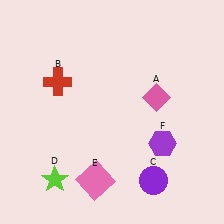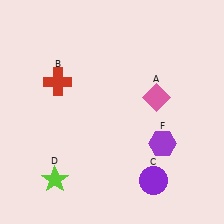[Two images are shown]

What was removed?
The pink square (E) was removed in Image 2.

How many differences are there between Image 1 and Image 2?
There is 1 difference between the two images.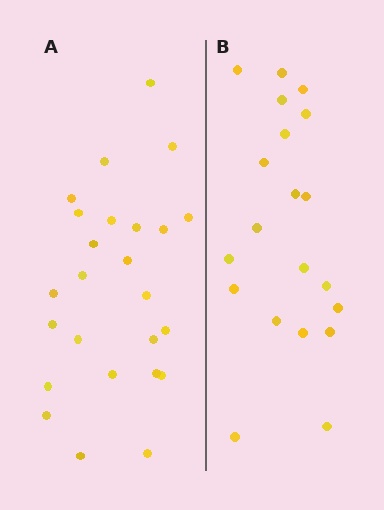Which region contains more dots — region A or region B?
Region A (the left region) has more dots.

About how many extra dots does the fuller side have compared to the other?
Region A has about 5 more dots than region B.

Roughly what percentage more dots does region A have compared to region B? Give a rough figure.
About 25% more.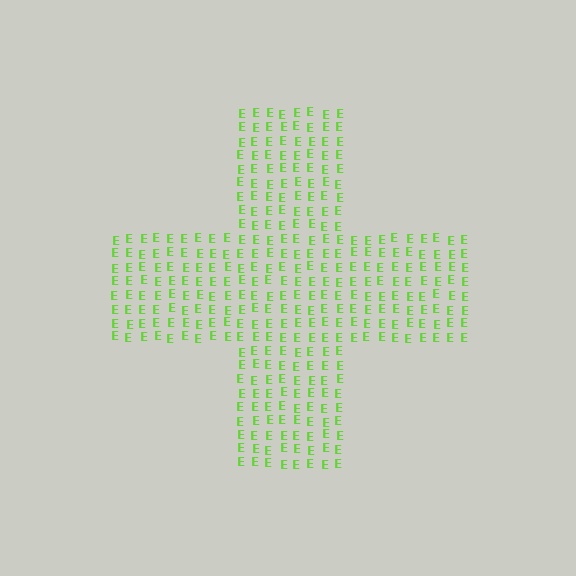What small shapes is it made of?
It is made of small letter E's.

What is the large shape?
The large shape is a cross.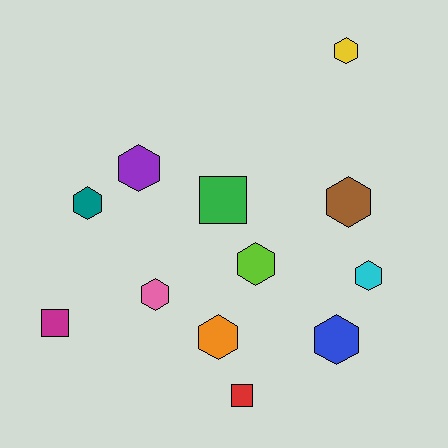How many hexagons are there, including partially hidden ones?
There are 9 hexagons.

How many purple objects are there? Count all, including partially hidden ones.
There is 1 purple object.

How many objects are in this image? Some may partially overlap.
There are 12 objects.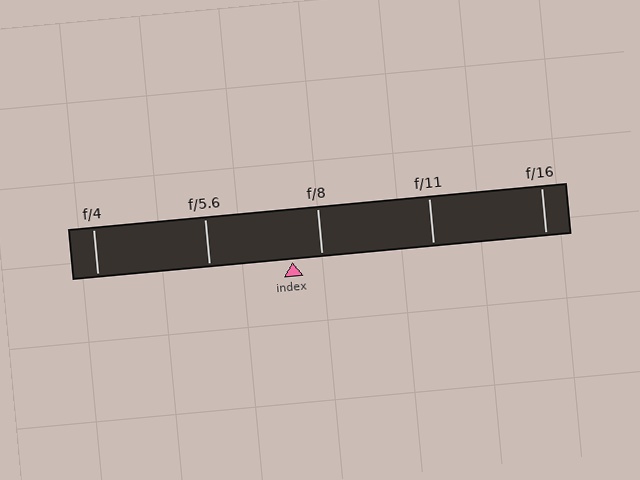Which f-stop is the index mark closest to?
The index mark is closest to f/8.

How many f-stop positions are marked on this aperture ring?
There are 5 f-stop positions marked.